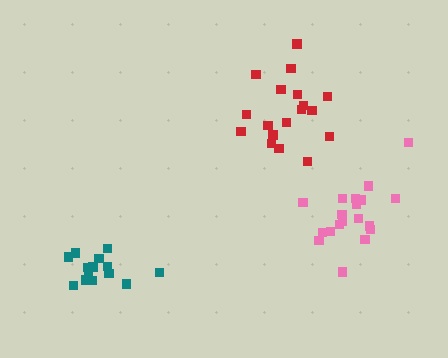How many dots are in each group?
Group 1: 19 dots, Group 2: 14 dots, Group 3: 18 dots (51 total).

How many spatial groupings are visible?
There are 3 spatial groupings.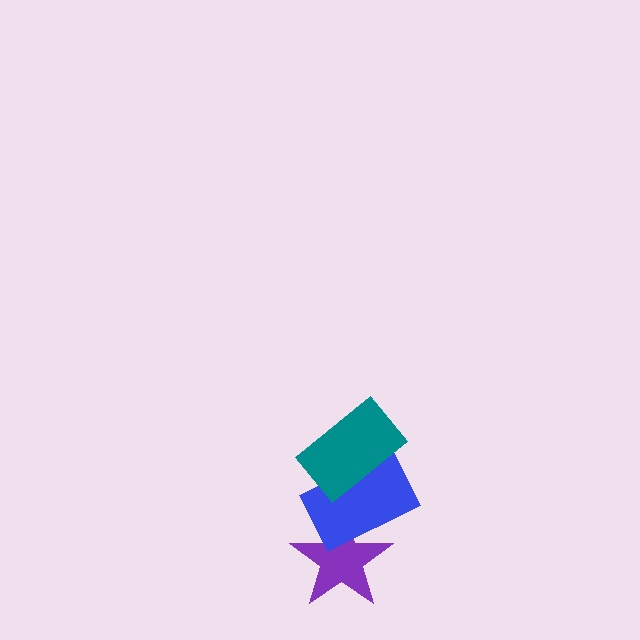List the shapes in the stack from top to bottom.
From top to bottom: the teal rectangle, the blue rectangle, the purple star.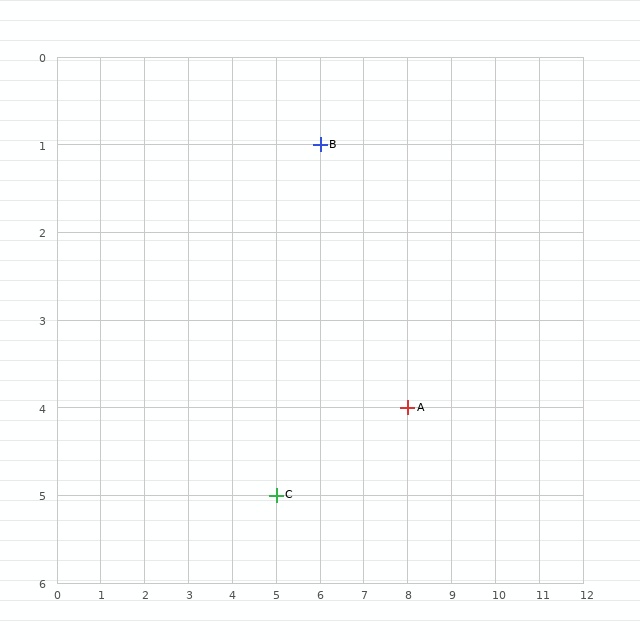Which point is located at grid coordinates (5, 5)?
Point C is at (5, 5).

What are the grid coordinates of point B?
Point B is at grid coordinates (6, 1).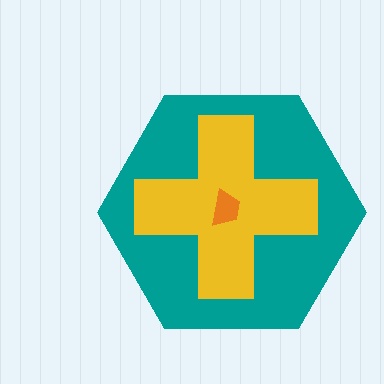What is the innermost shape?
The orange trapezoid.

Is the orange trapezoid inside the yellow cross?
Yes.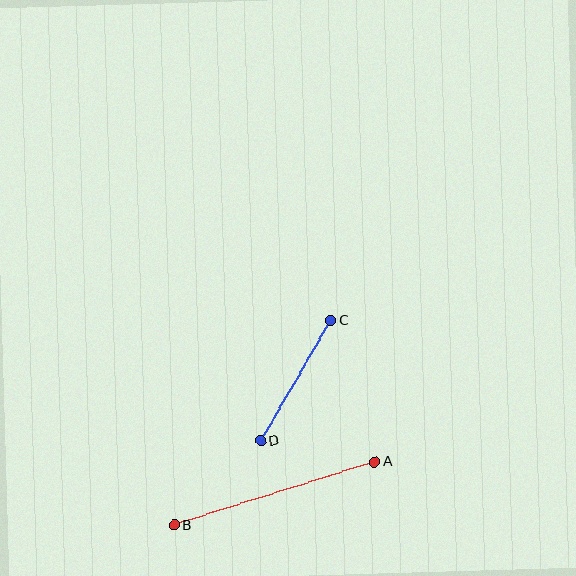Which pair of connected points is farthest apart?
Points A and B are farthest apart.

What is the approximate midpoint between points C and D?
The midpoint is at approximately (296, 381) pixels.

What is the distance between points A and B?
The distance is approximately 211 pixels.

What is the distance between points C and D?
The distance is approximately 139 pixels.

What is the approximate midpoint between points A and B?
The midpoint is at approximately (275, 493) pixels.